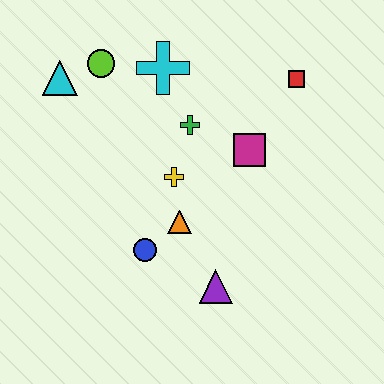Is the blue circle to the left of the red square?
Yes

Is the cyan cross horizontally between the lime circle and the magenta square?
Yes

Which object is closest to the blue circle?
The orange triangle is closest to the blue circle.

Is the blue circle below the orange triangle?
Yes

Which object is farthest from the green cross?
The purple triangle is farthest from the green cross.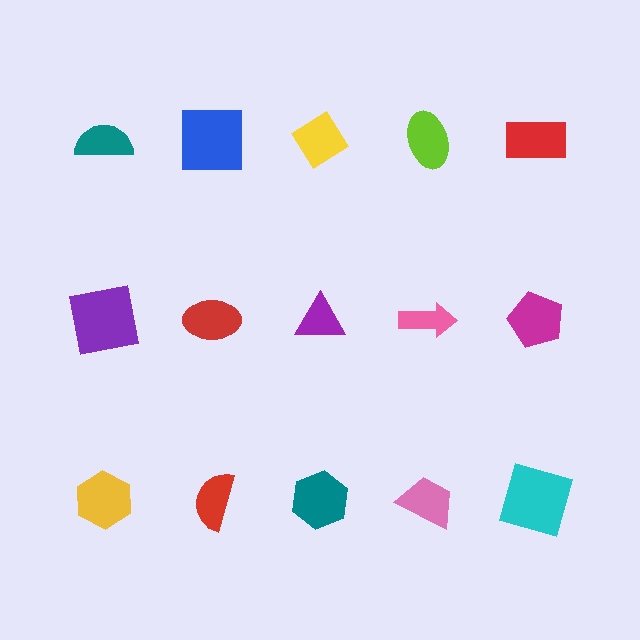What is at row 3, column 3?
A teal hexagon.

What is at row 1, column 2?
A blue square.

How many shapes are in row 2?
5 shapes.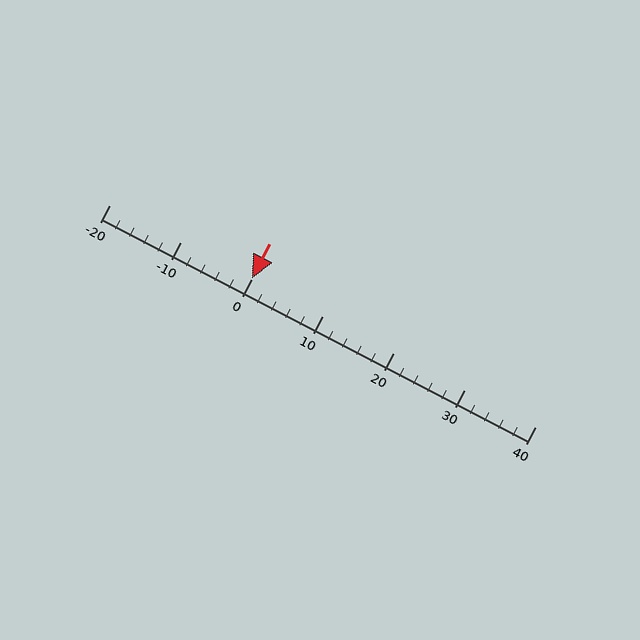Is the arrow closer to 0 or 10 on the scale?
The arrow is closer to 0.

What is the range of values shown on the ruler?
The ruler shows values from -20 to 40.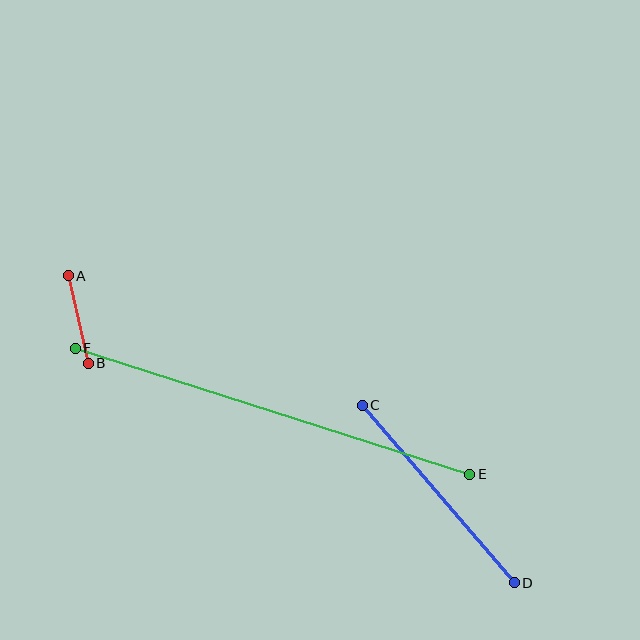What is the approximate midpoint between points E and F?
The midpoint is at approximately (273, 411) pixels.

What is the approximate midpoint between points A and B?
The midpoint is at approximately (78, 319) pixels.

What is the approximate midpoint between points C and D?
The midpoint is at approximately (438, 494) pixels.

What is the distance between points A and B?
The distance is approximately 89 pixels.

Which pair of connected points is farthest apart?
Points E and F are farthest apart.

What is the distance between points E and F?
The distance is approximately 414 pixels.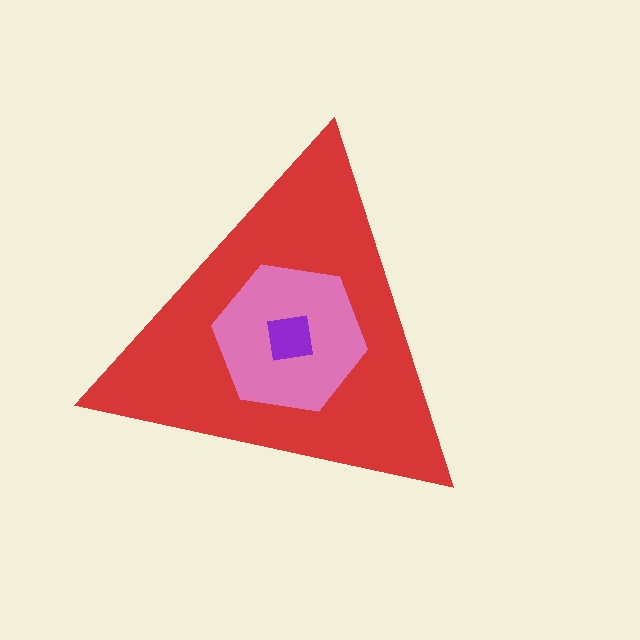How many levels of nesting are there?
3.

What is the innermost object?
The purple square.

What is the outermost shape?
The red triangle.